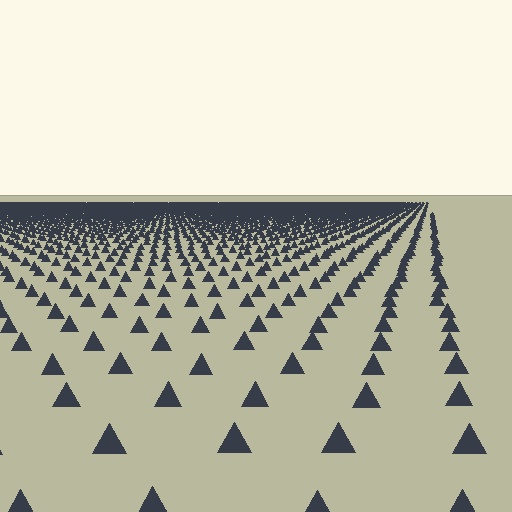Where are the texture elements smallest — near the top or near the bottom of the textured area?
Near the top.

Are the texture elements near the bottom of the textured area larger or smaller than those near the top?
Larger. Near the bottom, elements are closer to the viewer and appear at a bigger on-screen size.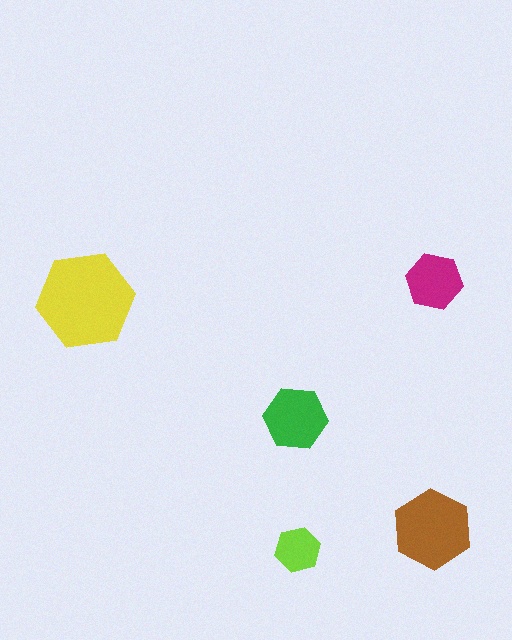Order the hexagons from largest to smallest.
the yellow one, the brown one, the green one, the magenta one, the lime one.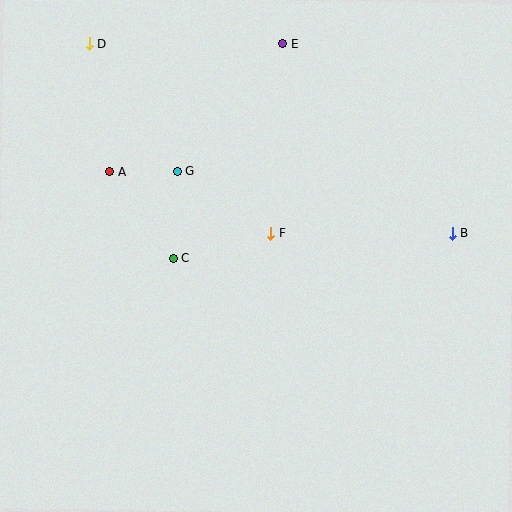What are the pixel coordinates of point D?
Point D is at (89, 44).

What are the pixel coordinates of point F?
Point F is at (271, 234).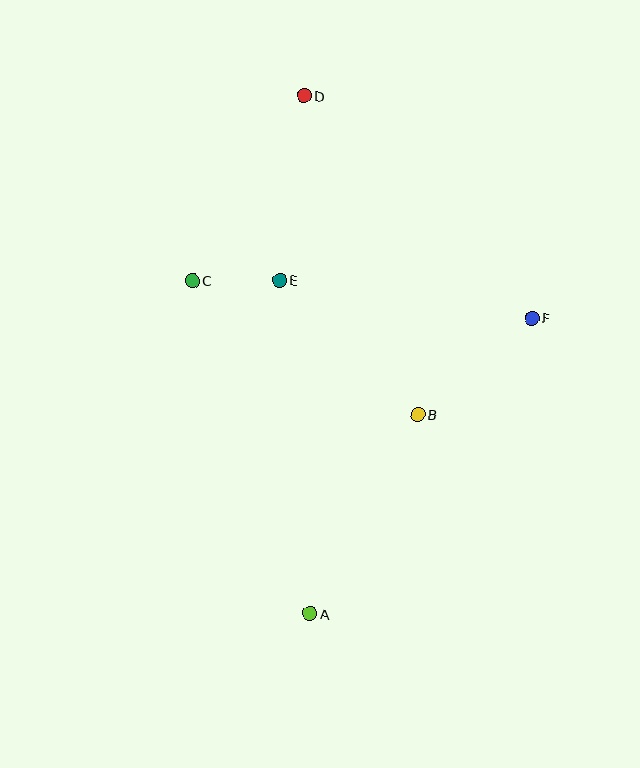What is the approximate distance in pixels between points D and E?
The distance between D and E is approximately 186 pixels.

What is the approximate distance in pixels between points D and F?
The distance between D and F is approximately 318 pixels.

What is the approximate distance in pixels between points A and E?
The distance between A and E is approximately 335 pixels.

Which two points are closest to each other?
Points C and E are closest to each other.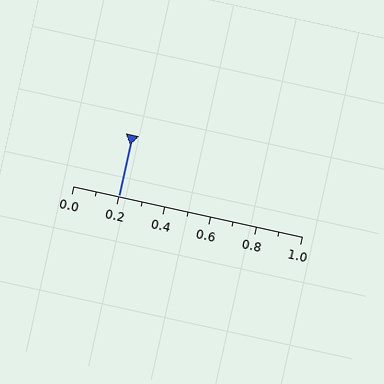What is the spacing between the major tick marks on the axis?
The major ticks are spaced 0.2 apart.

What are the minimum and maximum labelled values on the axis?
The axis runs from 0.0 to 1.0.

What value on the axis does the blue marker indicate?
The marker indicates approximately 0.2.